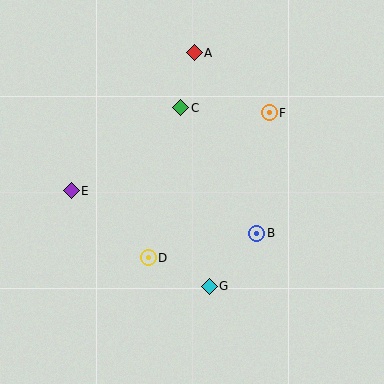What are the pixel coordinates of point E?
Point E is at (71, 191).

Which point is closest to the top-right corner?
Point F is closest to the top-right corner.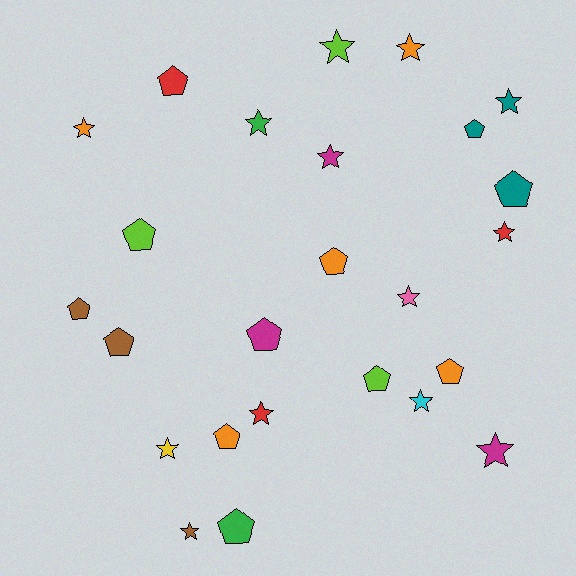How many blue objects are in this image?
There are no blue objects.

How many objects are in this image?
There are 25 objects.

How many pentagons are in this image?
There are 12 pentagons.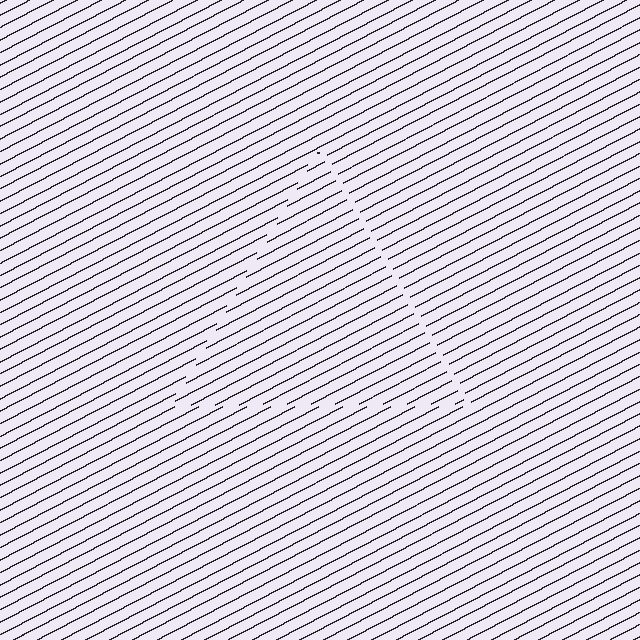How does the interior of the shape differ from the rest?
The interior of the shape contains the same grating, shifted by half a period — the contour is defined by the phase discontinuity where line-ends from the inner and outer gratings abut.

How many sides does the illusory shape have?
3 sides — the line-ends trace a triangle.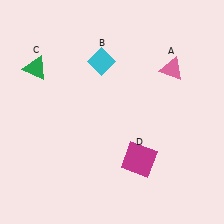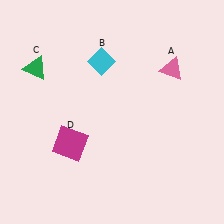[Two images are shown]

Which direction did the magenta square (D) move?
The magenta square (D) moved left.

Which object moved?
The magenta square (D) moved left.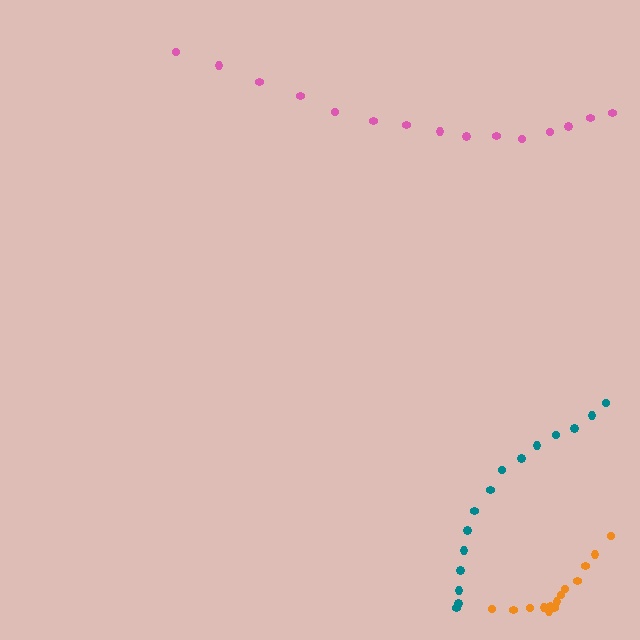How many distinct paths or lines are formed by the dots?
There are 3 distinct paths.